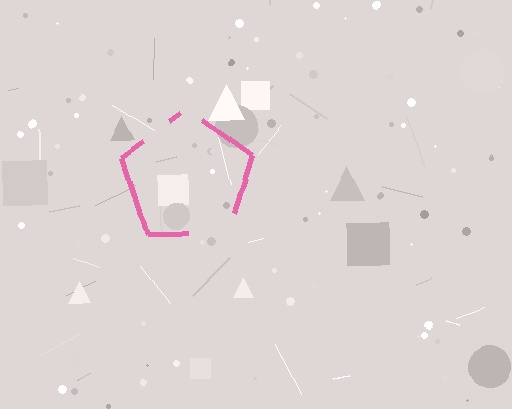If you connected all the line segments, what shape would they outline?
They would outline a pentagon.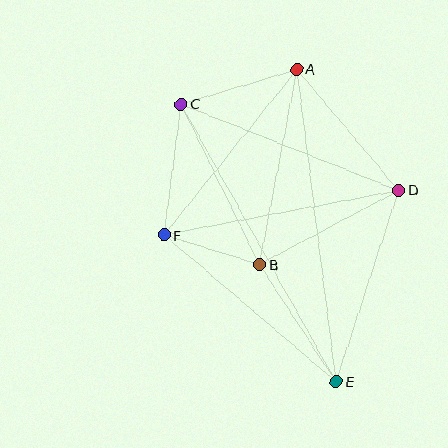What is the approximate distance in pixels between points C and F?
The distance between C and F is approximately 132 pixels.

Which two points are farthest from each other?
Points C and E are farthest from each other.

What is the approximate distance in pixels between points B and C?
The distance between B and C is approximately 179 pixels.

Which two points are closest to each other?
Points B and F are closest to each other.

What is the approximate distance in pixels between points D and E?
The distance between D and E is approximately 201 pixels.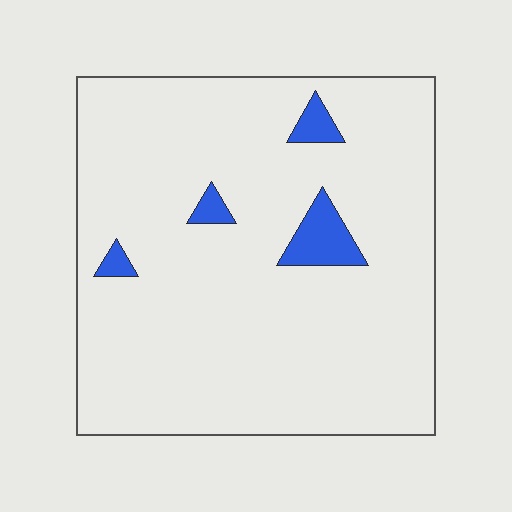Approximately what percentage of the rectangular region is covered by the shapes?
Approximately 5%.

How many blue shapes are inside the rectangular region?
4.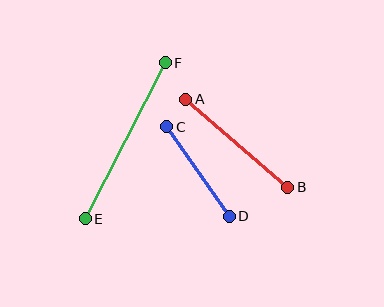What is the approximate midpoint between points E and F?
The midpoint is at approximately (125, 141) pixels.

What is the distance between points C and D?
The distance is approximately 109 pixels.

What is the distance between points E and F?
The distance is approximately 176 pixels.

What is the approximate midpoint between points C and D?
The midpoint is at approximately (198, 171) pixels.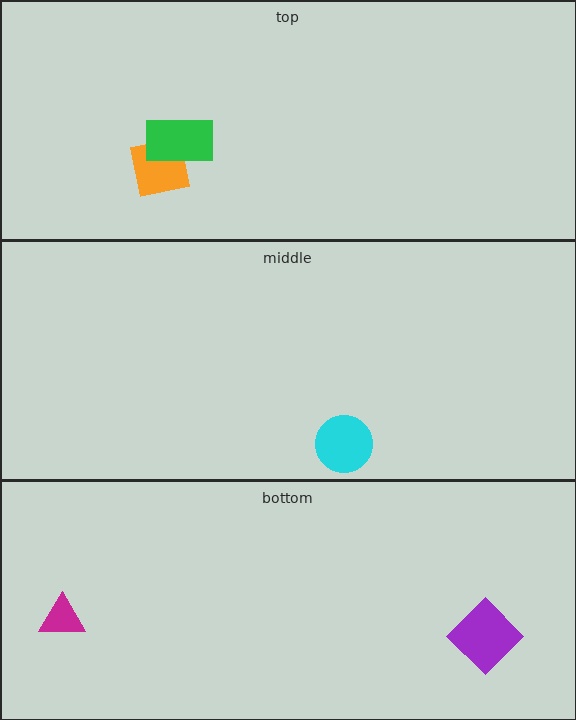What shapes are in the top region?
The orange square, the green rectangle.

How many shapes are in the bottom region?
2.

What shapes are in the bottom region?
The magenta triangle, the purple diamond.